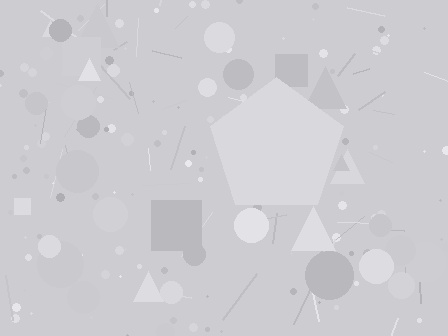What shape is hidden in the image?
A pentagon is hidden in the image.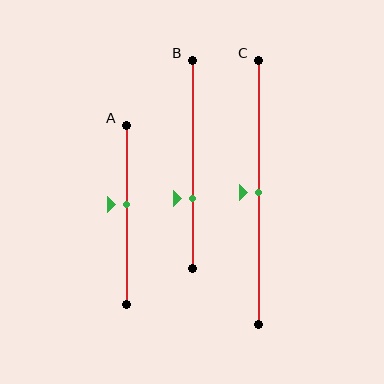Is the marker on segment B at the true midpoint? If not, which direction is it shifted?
No, the marker on segment B is shifted downward by about 16% of the segment length.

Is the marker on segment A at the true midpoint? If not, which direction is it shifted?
No, the marker on segment A is shifted upward by about 6% of the segment length.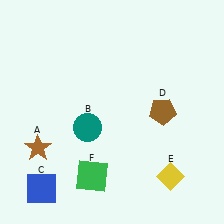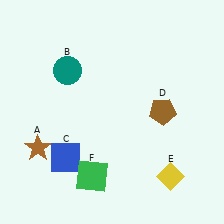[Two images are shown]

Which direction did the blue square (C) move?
The blue square (C) moved up.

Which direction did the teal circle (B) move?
The teal circle (B) moved up.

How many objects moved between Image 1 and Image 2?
2 objects moved between the two images.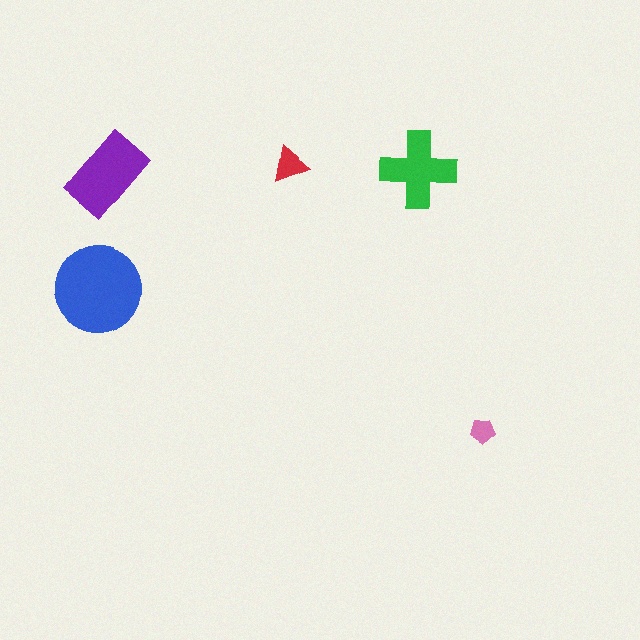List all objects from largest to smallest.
The blue circle, the purple rectangle, the green cross, the red triangle, the pink pentagon.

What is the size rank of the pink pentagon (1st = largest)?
5th.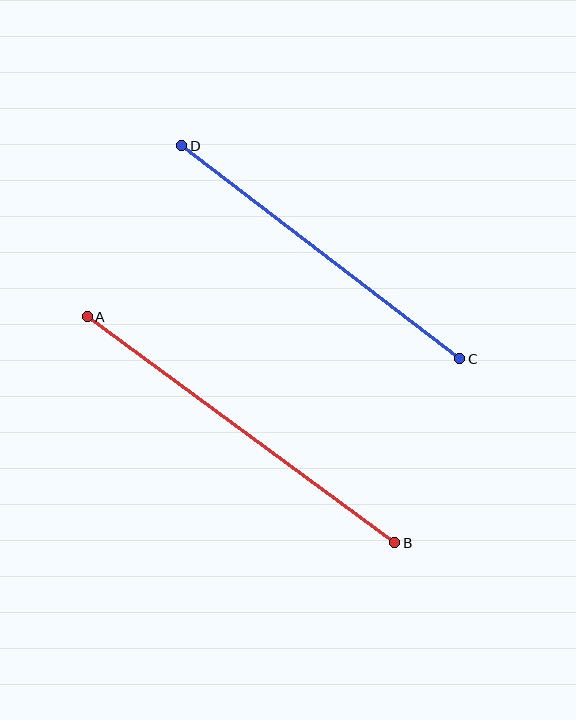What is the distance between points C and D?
The distance is approximately 350 pixels.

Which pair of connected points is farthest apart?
Points A and B are farthest apart.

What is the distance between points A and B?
The distance is approximately 381 pixels.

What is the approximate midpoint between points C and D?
The midpoint is at approximately (321, 252) pixels.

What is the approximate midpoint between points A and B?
The midpoint is at approximately (241, 430) pixels.